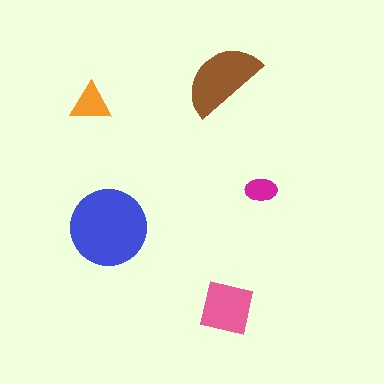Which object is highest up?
The brown semicircle is topmost.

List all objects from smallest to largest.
The magenta ellipse, the orange triangle, the pink square, the brown semicircle, the blue circle.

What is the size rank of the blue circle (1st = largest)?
1st.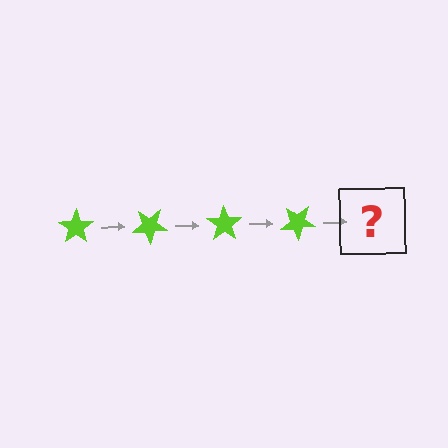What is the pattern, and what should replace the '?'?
The pattern is that the star rotates 35 degrees each step. The '?' should be a lime star rotated 140 degrees.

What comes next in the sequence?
The next element should be a lime star rotated 140 degrees.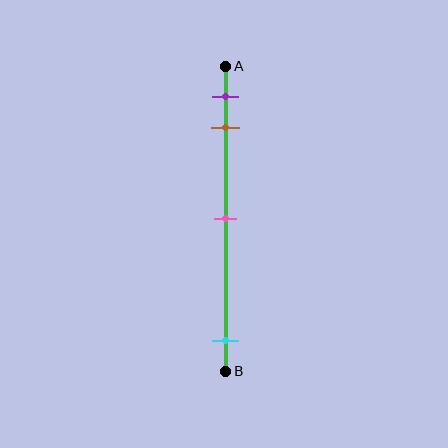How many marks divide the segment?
There are 4 marks dividing the segment.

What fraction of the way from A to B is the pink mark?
The pink mark is approximately 50% (0.5) of the way from A to B.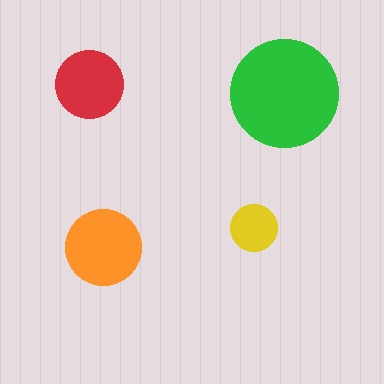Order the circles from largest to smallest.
the green one, the orange one, the red one, the yellow one.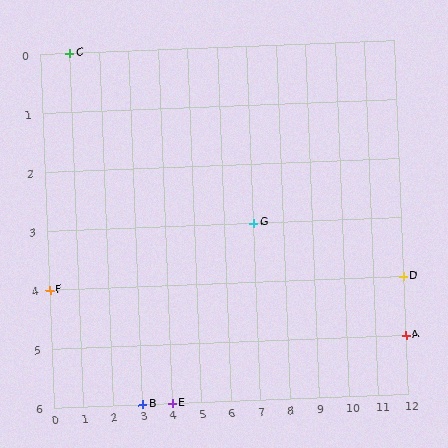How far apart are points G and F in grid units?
Points G and F are 7 columns and 1 row apart (about 7.1 grid units diagonally).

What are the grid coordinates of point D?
Point D is at grid coordinates (12, 4).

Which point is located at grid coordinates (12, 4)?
Point D is at (12, 4).